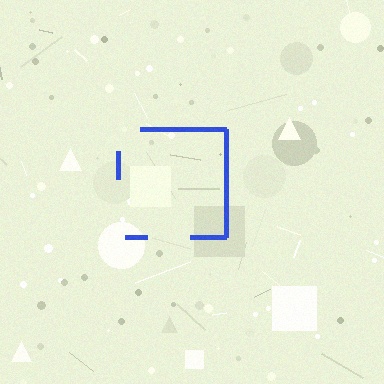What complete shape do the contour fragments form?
The contour fragments form a square.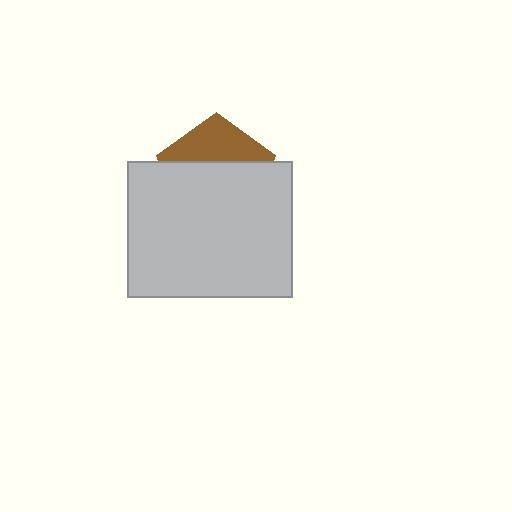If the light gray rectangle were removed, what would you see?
You would see the complete brown pentagon.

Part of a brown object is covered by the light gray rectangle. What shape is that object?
It is a pentagon.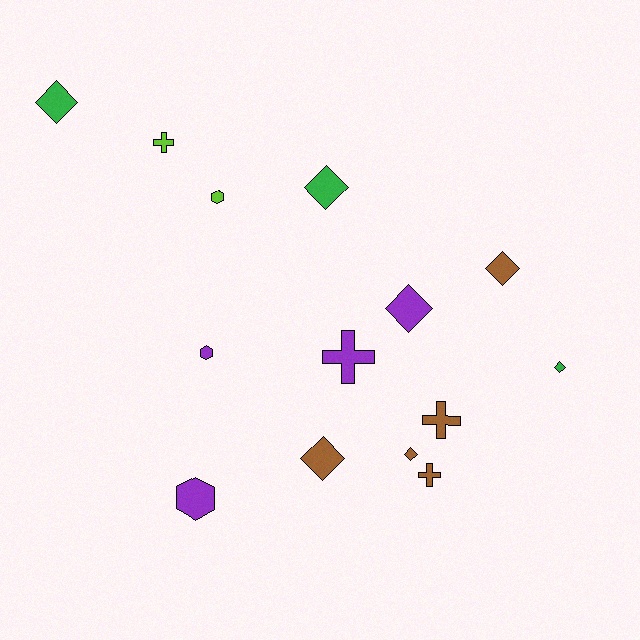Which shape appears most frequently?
Diamond, with 7 objects.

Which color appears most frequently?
Brown, with 5 objects.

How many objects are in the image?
There are 14 objects.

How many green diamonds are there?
There are 3 green diamonds.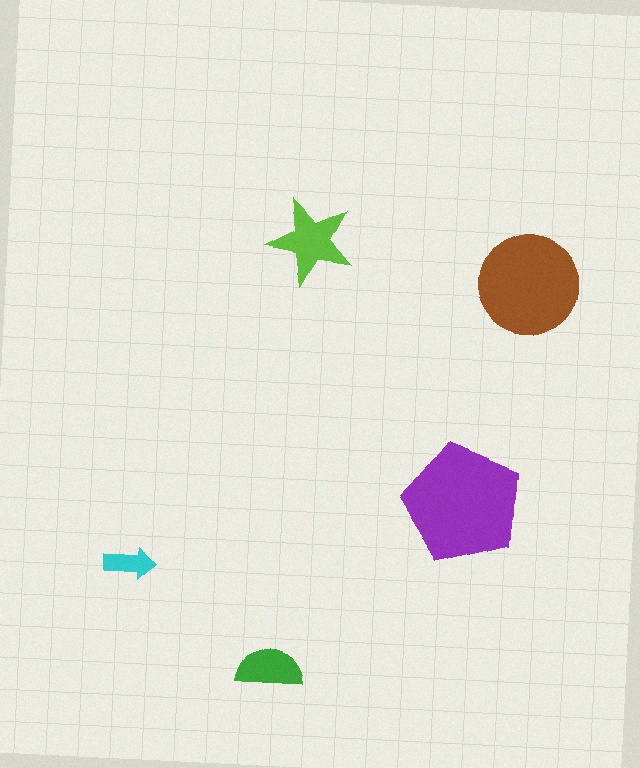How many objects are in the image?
There are 5 objects in the image.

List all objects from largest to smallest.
The purple pentagon, the brown circle, the lime star, the green semicircle, the cyan arrow.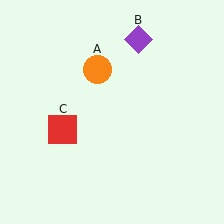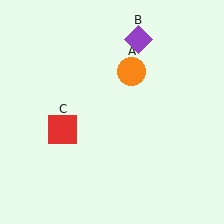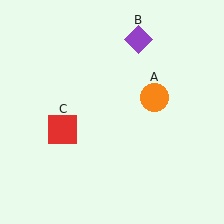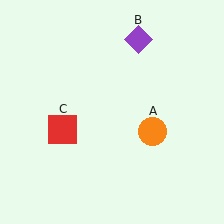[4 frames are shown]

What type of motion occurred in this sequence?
The orange circle (object A) rotated clockwise around the center of the scene.